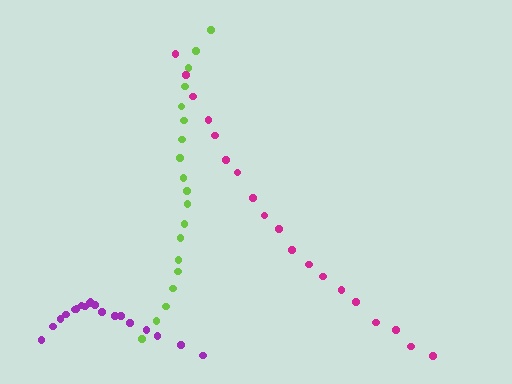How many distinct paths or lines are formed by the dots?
There are 3 distinct paths.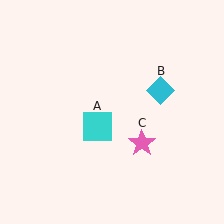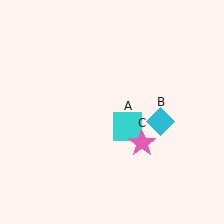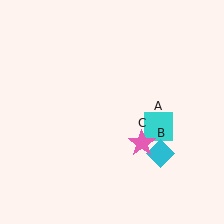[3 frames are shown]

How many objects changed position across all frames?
2 objects changed position: cyan square (object A), cyan diamond (object B).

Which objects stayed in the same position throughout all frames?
Pink star (object C) remained stationary.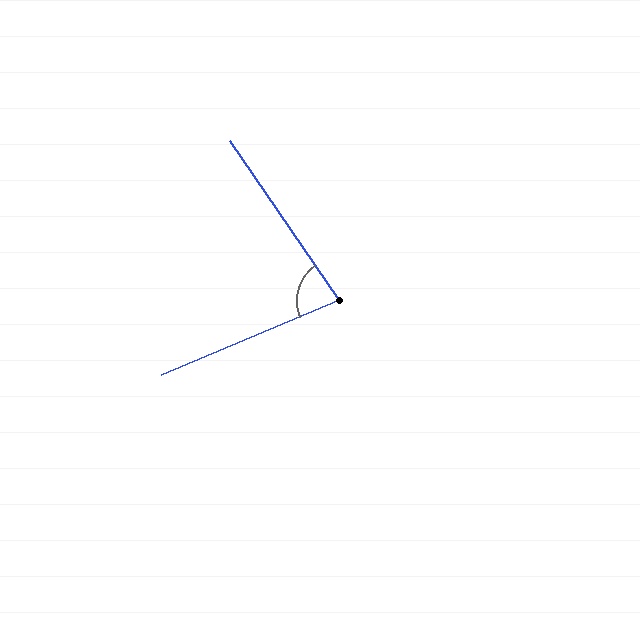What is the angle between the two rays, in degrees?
Approximately 78 degrees.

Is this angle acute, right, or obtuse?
It is acute.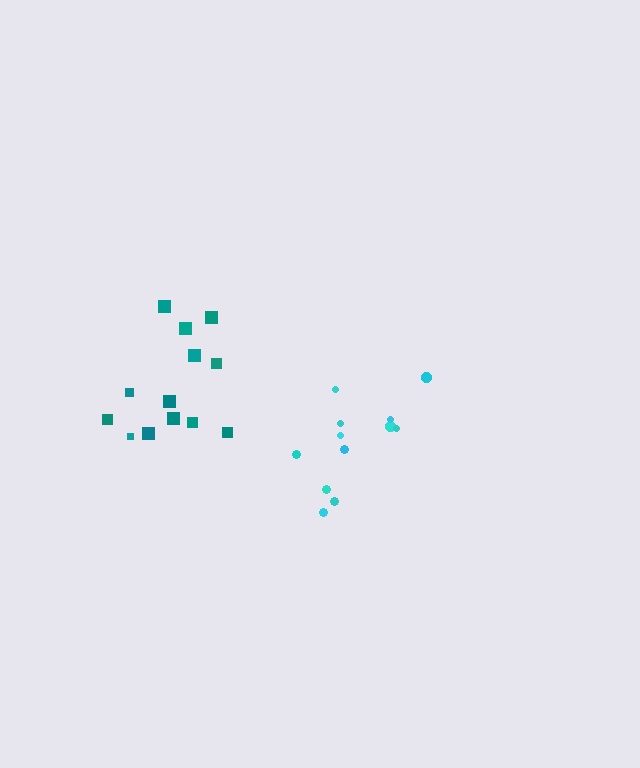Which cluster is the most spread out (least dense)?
Teal.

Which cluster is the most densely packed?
Cyan.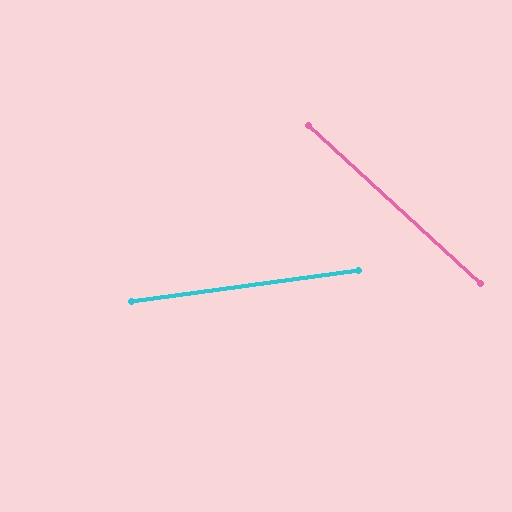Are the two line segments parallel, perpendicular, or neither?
Neither parallel nor perpendicular — they differ by about 51°.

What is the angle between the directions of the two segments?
Approximately 51 degrees.